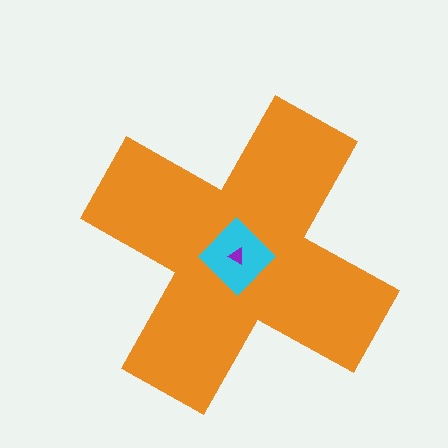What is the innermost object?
The purple triangle.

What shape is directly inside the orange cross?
The cyan diamond.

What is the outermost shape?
The orange cross.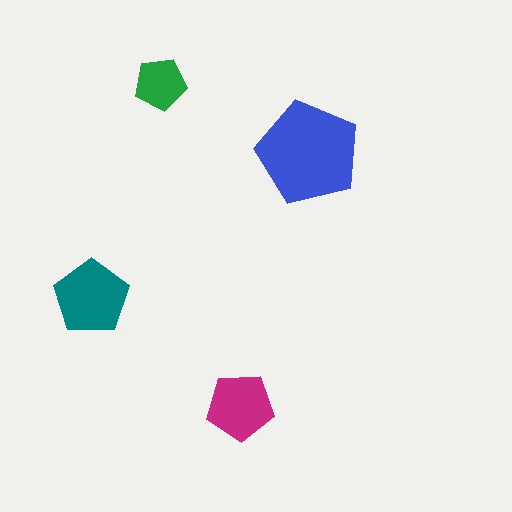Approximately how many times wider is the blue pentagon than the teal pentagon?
About 1.5 times wider.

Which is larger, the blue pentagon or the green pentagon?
The blue one.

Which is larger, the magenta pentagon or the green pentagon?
The magenta one.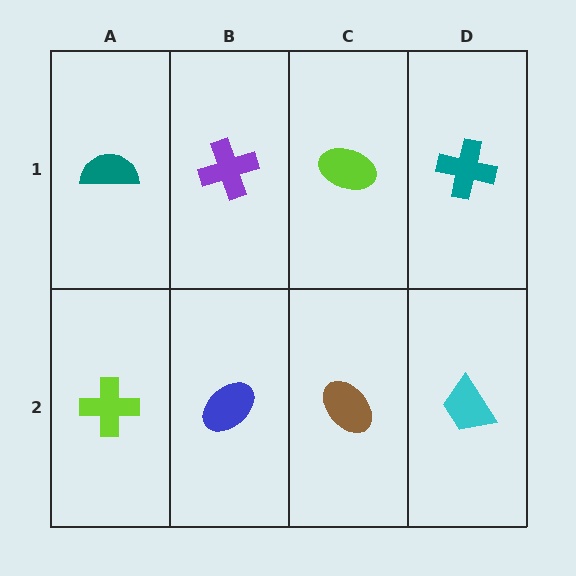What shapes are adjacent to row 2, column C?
A lime ellipse (row 1, column C), a blue ellipse (row 2, column B), a cyan trapezoid (row 2, column D).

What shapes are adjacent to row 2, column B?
A purple cross (row 1, column B), a lime cross (row 2, column A), a brown ellipse (row 2, column C).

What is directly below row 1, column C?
A brown ellipse.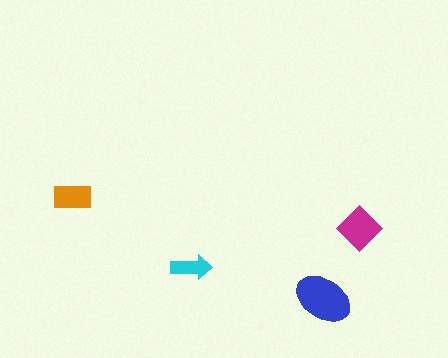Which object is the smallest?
The cyan arrow.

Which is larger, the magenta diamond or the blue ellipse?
The blue ellipse.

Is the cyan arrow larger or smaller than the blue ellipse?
Smaller.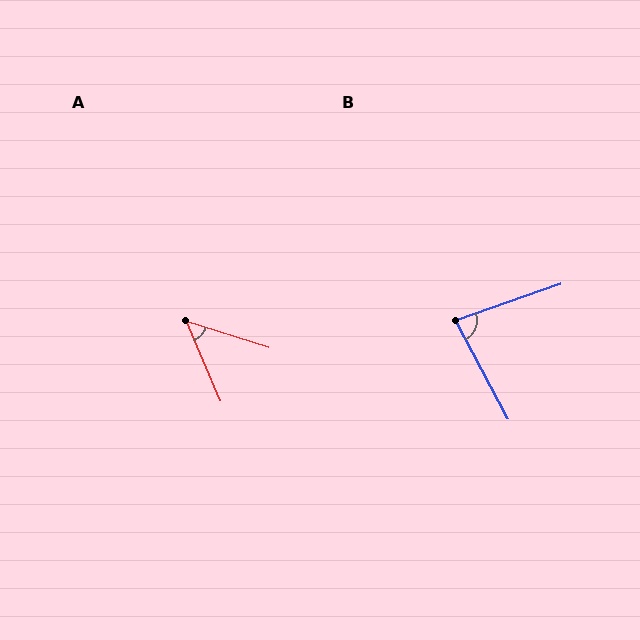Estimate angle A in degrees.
Approximately 49 degrees.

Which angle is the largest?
B, at approximately 81 degrees.